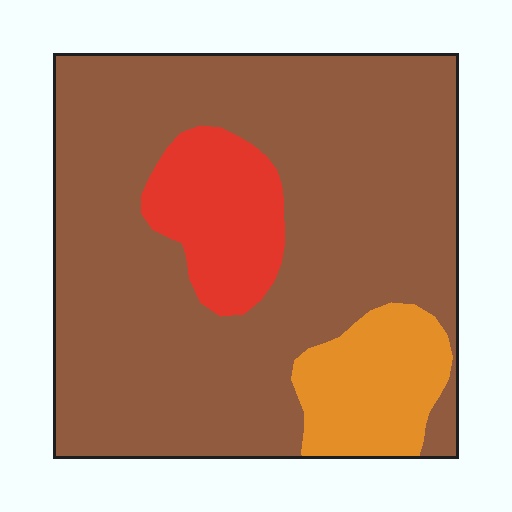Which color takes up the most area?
Brown, at roughly 75%.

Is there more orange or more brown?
Brown.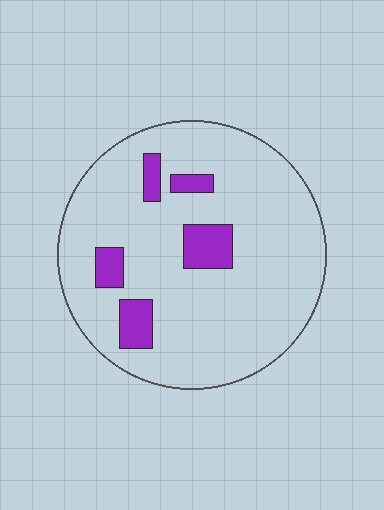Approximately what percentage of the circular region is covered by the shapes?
Approximately 10%.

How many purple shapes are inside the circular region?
5.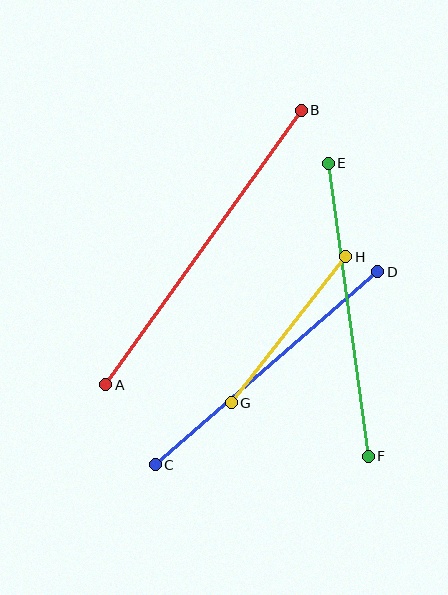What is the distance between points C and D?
The distance is approximately 294 pixels.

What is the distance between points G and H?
The distance is approximately 186 pixels.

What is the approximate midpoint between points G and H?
The midpoint is at approximately (289, 330) pixels.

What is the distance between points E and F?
The distance is approximately 296 pixels.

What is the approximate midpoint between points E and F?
The midpoint is at approximately (348, 310) pixels.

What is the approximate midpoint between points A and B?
The midpoint is at approximately (203, 247) pixels.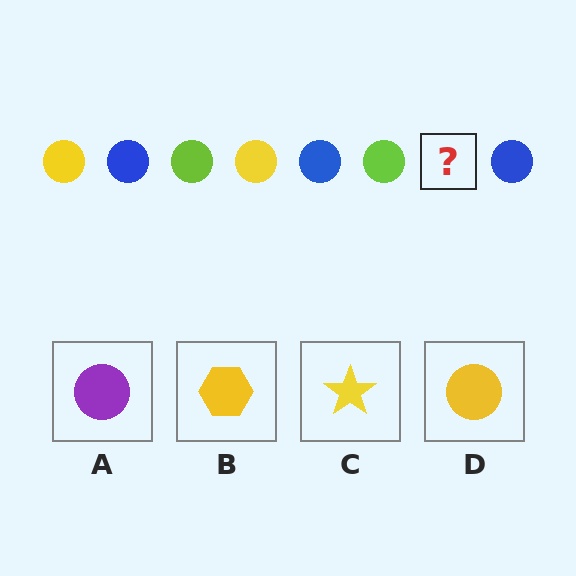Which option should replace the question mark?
Option D.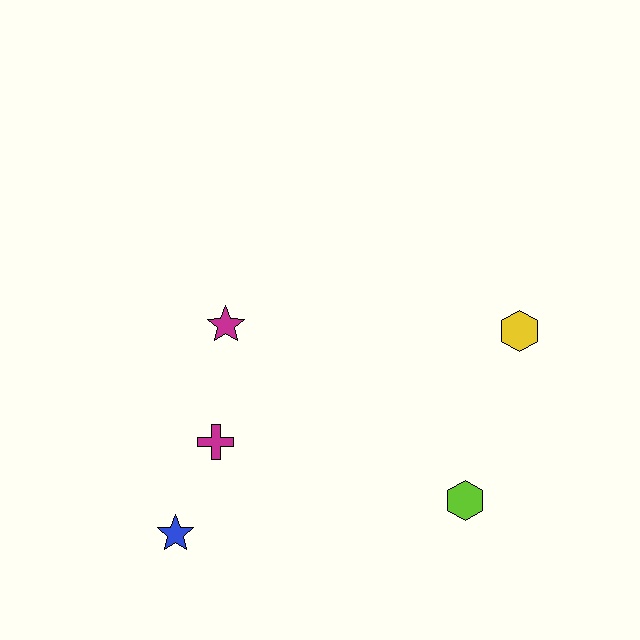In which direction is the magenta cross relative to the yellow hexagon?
The magenta cross is to the left of the yellow hexagon.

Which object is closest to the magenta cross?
The blue star is closest to the magenta cross.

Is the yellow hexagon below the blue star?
No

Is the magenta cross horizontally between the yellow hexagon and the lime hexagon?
No